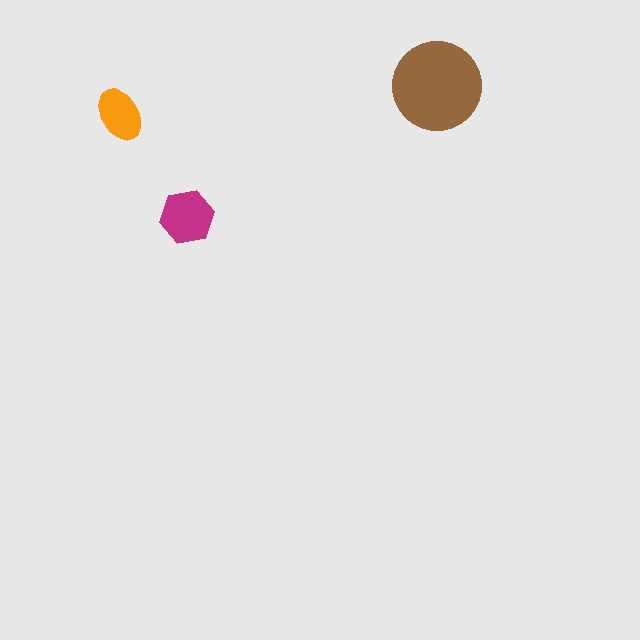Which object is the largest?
The brown circle.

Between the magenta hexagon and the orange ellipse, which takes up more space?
The magenta hexagon.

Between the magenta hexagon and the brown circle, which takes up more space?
The brown circle.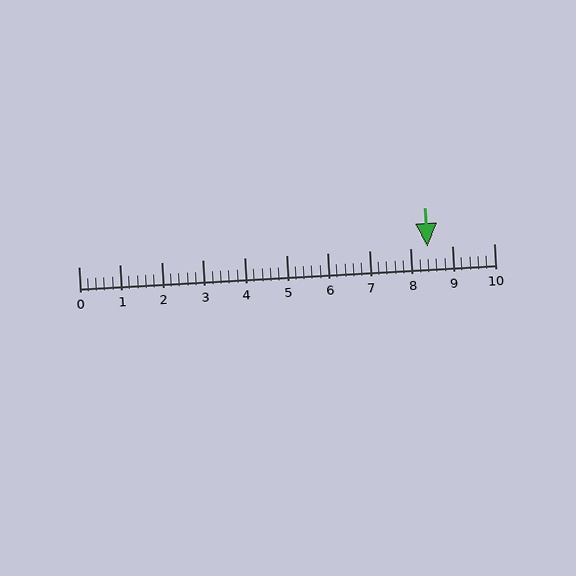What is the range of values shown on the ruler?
The ruler shows values from 0 to 10.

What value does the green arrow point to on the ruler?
The green arrow points to approximately 8.4.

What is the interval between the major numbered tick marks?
The major tick marks are spaced 1 units apart.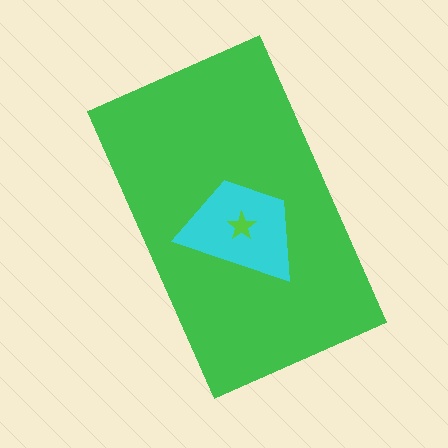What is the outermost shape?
The green rectangle.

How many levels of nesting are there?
3.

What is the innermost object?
The lime star.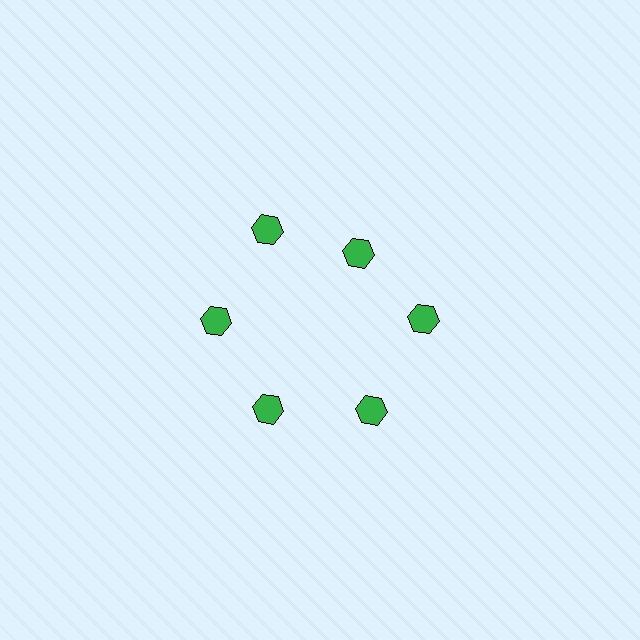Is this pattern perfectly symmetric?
No. The 6 green hexagons are arranged in a ring, but one element near the 1 o'clock position is pulled inward toward the center, breaking the 6-fold rotational symmetry.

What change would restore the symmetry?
The symmetry would be restored by moving it outward, back onto the ring so that all 6 hexagons sit at equal angles and equal distance from the center.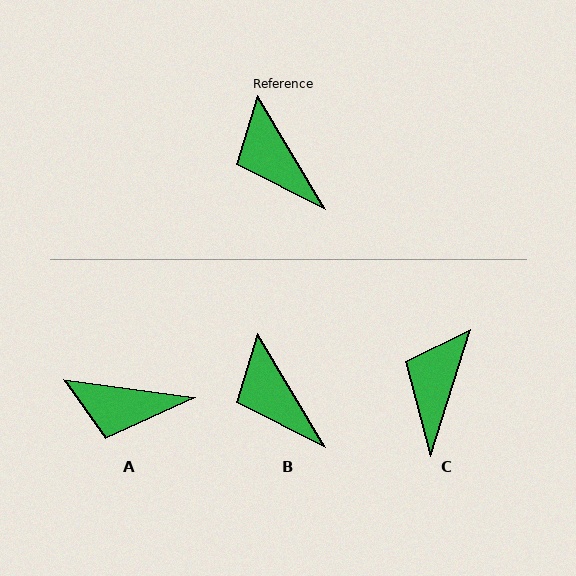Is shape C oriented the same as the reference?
No, it is off by about 48 degrees.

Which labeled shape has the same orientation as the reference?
B.